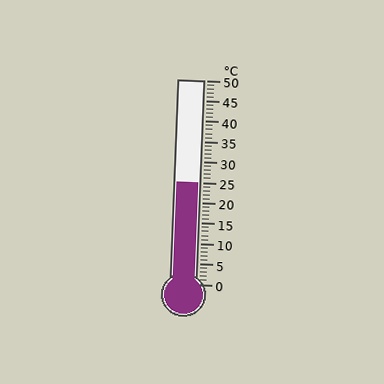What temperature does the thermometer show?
The thermometer shows approximately 25°C.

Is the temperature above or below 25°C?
The temperature is at 25°C.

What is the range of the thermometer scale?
The thermometer scale ranges from 0°C to 50°C.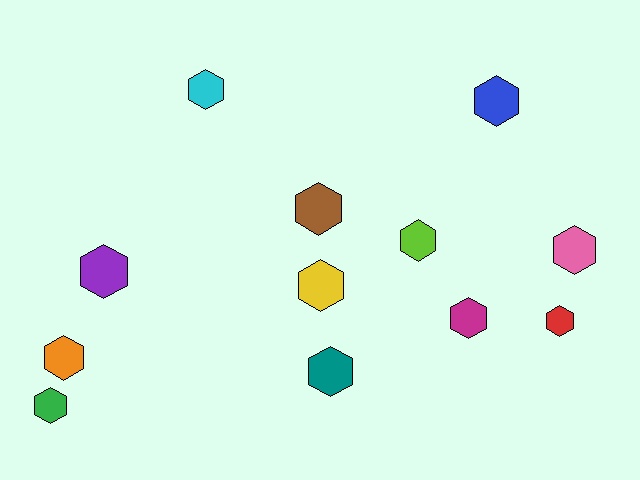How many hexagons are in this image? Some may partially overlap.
There are 12 hexagons.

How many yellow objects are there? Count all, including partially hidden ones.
There is 1 yellow object.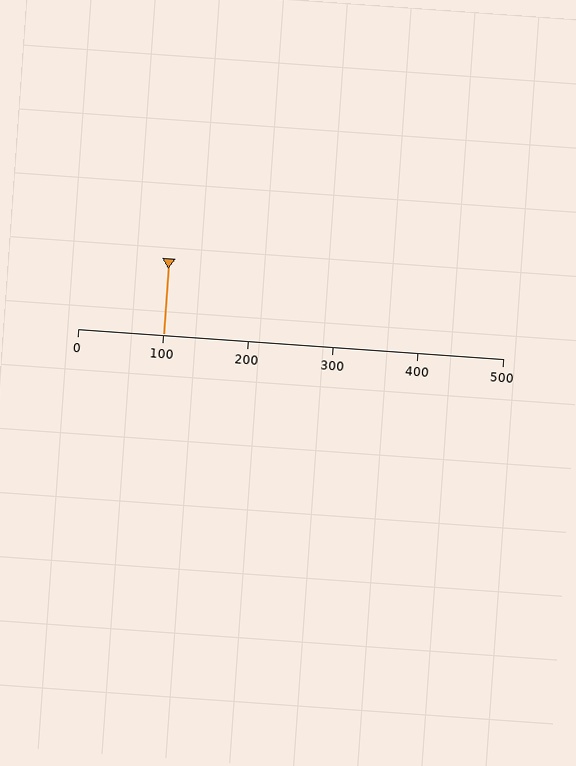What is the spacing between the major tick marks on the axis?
The major ticks are spaced 100 apart.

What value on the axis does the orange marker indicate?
The marker indicates approximately 100.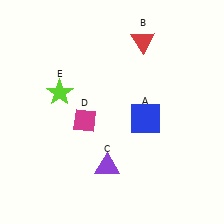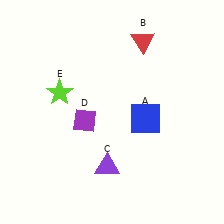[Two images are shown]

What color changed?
The diamond (D) changed from magenta in Image 1 to purple in Image 2.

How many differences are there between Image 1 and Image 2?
There is 1 difference between the two images.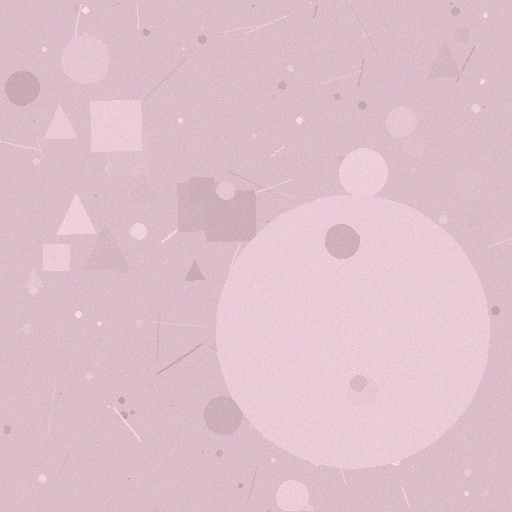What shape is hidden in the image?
A circle is hidden in the image.